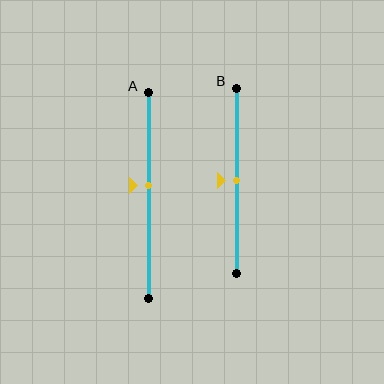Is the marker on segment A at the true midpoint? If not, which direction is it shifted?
No, the marker on segment A is shifted upward by about 5% of the segment length.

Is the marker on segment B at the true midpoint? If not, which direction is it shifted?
Yes, the marker on segment B is at the true midpoint.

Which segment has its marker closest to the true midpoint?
Segment B has its marker closest to the true midpoint.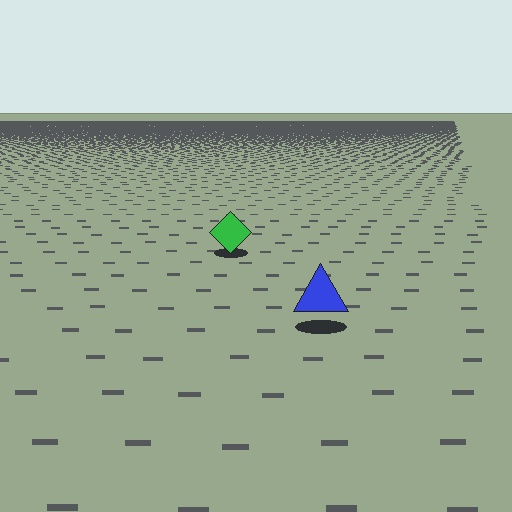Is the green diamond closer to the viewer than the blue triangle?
No. The blue triangle is closer — you can tell from the texture gradient: the ground texture is coarser near it.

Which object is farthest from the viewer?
The green diamond is farthest from the viewer. It appears smaller and the ground texture around it is denser.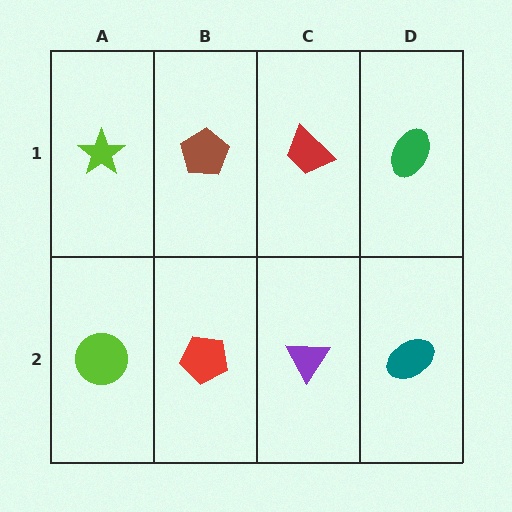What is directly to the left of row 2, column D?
A purple triangle.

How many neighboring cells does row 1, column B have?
3.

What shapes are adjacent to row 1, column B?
A red pentagon (row 2, column B), a lime star (row 1, column A), a red trapezoid (row 1, column C).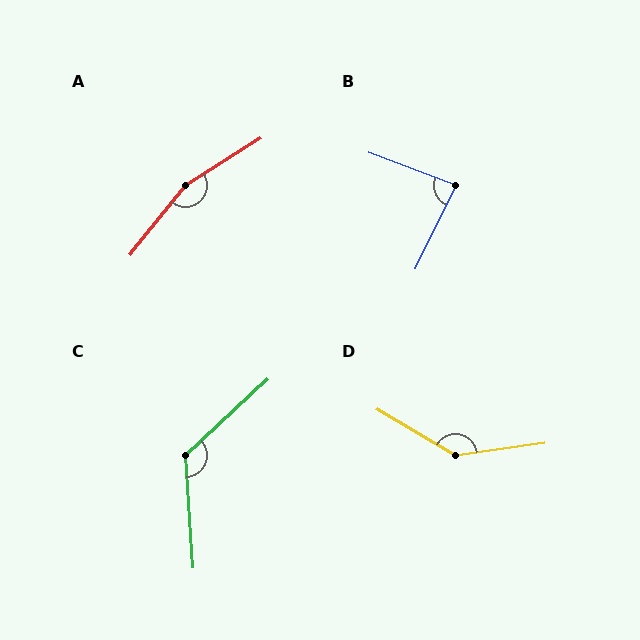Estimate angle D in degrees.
Approximately 141 degrees.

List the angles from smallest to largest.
B (84°), C (129°), D (141°), A (161°).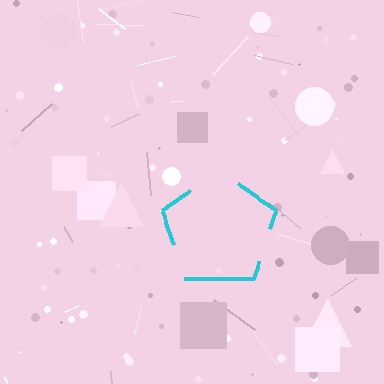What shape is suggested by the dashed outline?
The dashed outline suggests a pentagon.